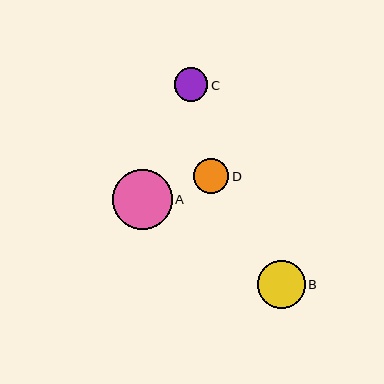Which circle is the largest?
Circle A is the largest with a size of approximately 60 pixels.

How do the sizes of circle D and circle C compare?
Circle D and circle C are approximately the same size.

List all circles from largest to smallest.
From largest to smallest: A, B, D, C.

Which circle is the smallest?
Circle C is the smallest with a size of approximately 33 pixels.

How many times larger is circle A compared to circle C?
Circle A is approximately 1.8 times the size of circle C.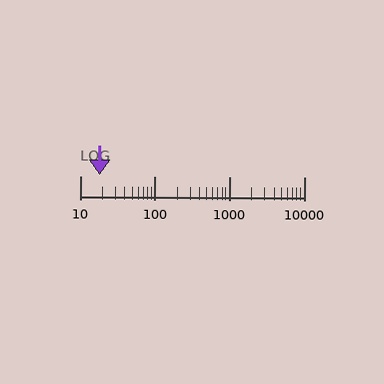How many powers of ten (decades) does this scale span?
The scale spans 3 decades, from 10 to 10000.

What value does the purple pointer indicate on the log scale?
The pointer indicates approximately 18.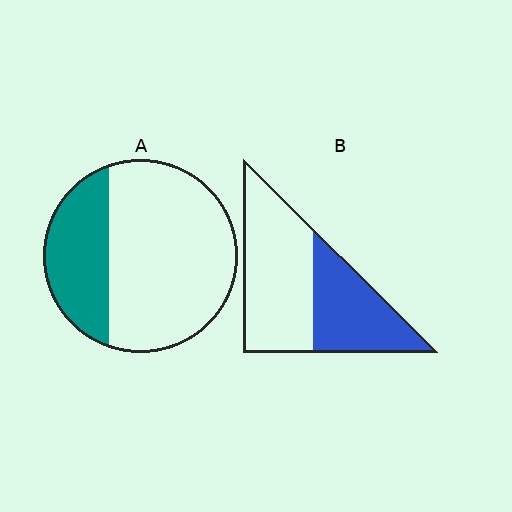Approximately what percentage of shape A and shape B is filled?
A is approximately 30% and B is approximately 40%.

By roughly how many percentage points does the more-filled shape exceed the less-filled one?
By roughly 10 percentage points (B over A).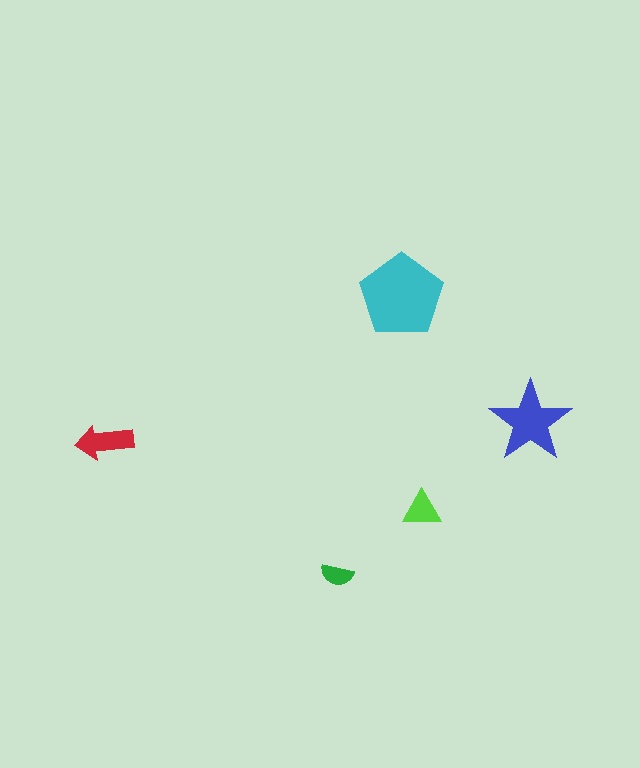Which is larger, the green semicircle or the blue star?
The blue star.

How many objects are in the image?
There are 5 objects in the image.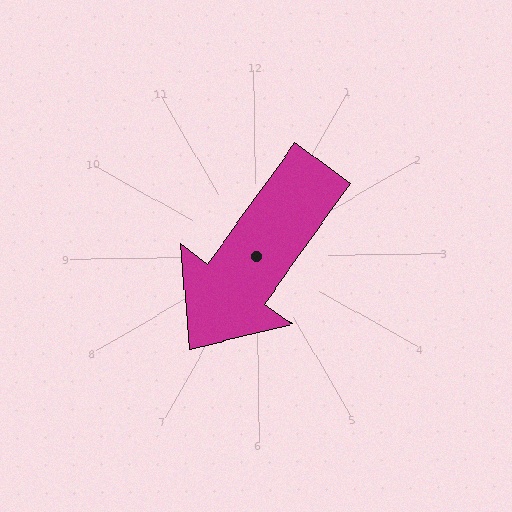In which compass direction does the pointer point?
Southwest.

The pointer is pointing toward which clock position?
Roughly 7 o'clock.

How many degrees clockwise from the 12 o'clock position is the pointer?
Approximately 216 degrees.